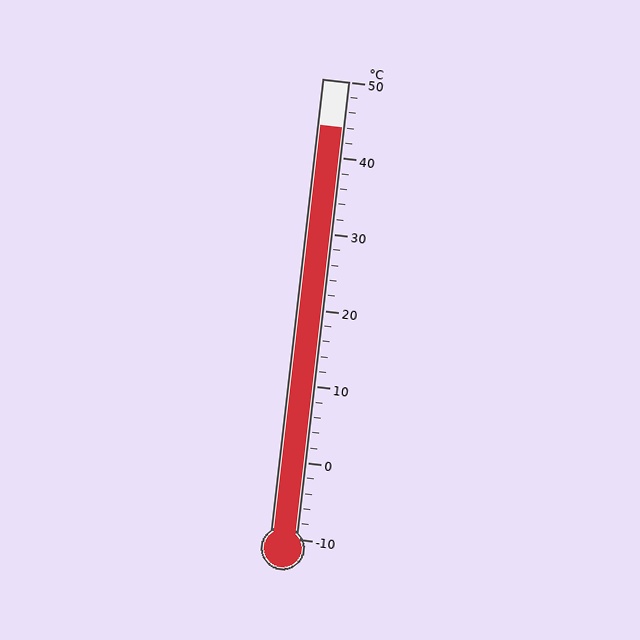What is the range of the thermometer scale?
The thermometer scale ranges from -10°C to 50°C.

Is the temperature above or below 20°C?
The temperature is above 20°C.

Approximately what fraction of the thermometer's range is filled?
The thermometer is filled to approximately 90% of its range.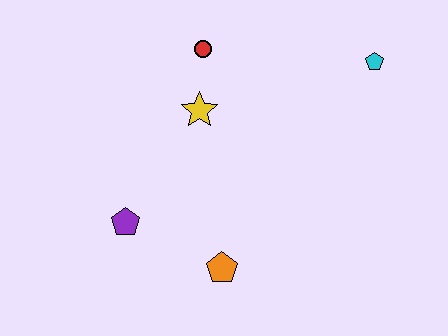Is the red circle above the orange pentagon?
Yes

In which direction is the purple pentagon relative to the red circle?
The purple pentagon is below the red circle.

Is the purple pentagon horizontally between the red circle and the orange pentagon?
No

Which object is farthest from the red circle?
The orange pentagon is farthest from the red circle.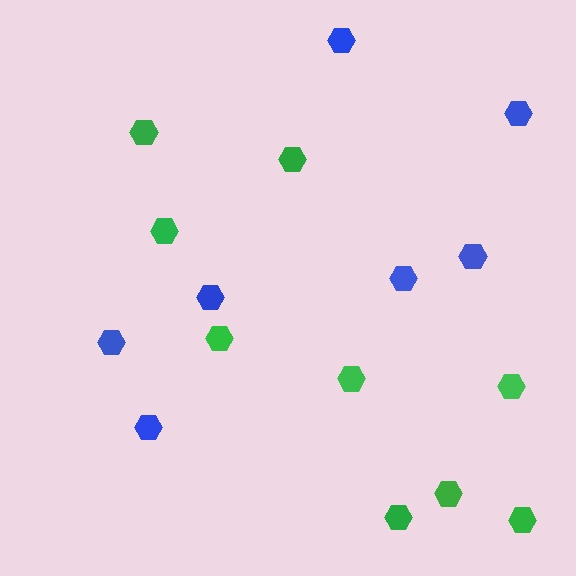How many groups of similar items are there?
There are 2 groups: one group of blue hexagons (7) and one group of green hexagons (9).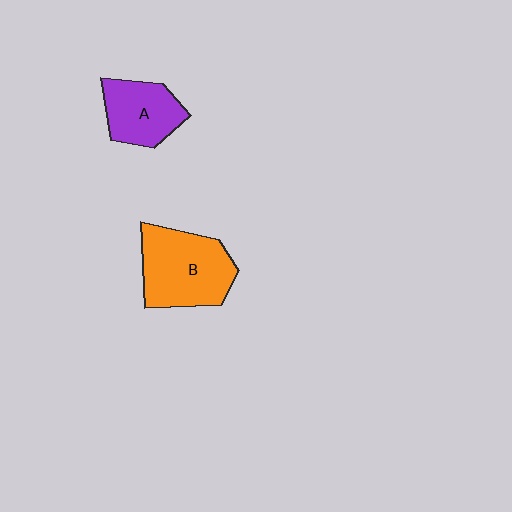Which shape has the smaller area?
Shape A (purple).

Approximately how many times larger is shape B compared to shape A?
Approximately 1.5 times.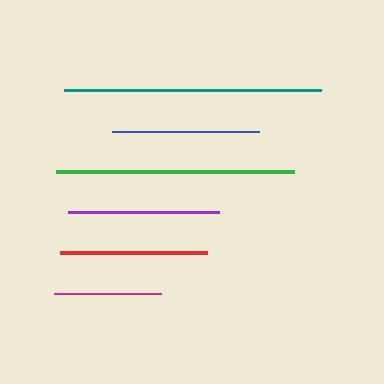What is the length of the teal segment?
The teal segment is approximately 257 pixels long.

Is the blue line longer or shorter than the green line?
The green line is longer than the blue line.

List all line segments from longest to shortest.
From longest to shortest: teal, green, purple, blue, red, magenta.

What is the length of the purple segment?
The purple segment is approximately 151 pixels long.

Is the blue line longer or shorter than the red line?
The blue line is longer than the red line.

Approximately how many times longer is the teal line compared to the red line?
The teal line is approximately 1.8 times the length of the red line.